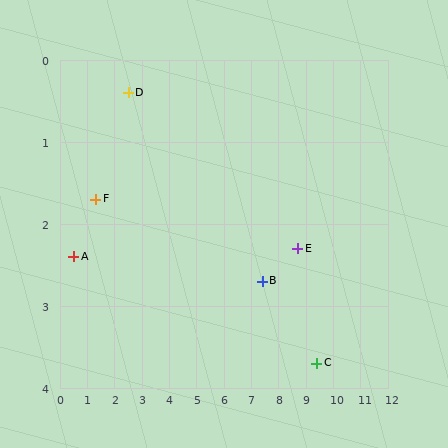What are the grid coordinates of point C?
Point C is at approximately (9.4, 3.7).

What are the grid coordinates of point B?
Point B is at approximately (7.4, 2.7).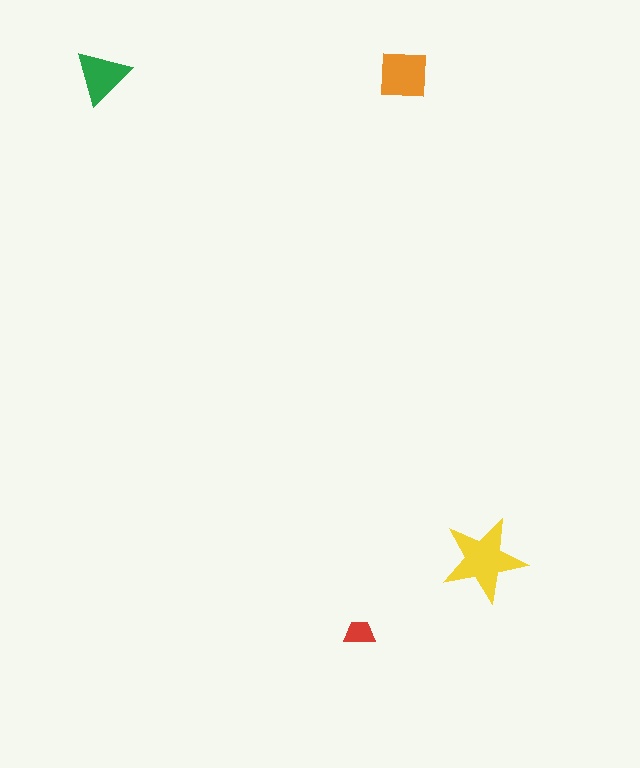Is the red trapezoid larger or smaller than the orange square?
Smaller.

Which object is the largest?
The yellow star.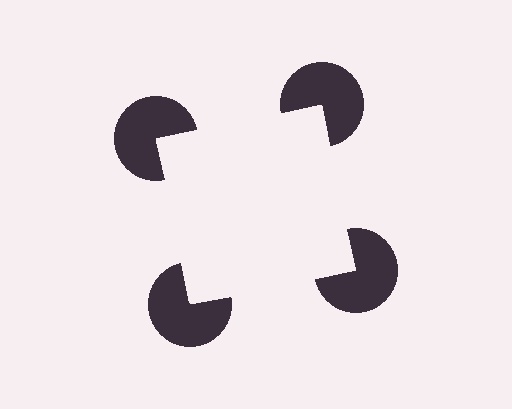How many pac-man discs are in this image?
There are 4 — one at each vertex of the illusory square.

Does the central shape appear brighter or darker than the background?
It typically appears slightly brighter than the background, even though no actual brightness change is drawn.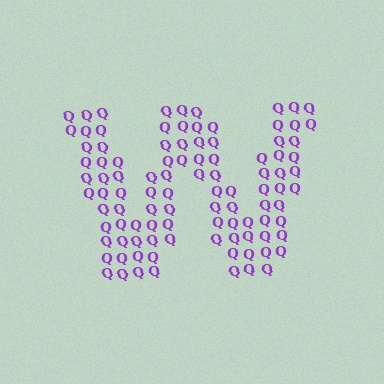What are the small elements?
The small elements are letter Q's.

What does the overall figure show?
The overall figure shows the letter W.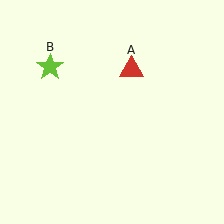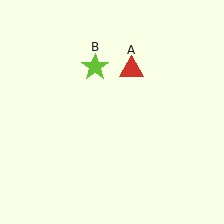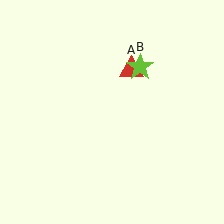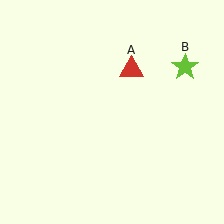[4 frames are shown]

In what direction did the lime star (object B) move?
The lime star (object B) moved right.